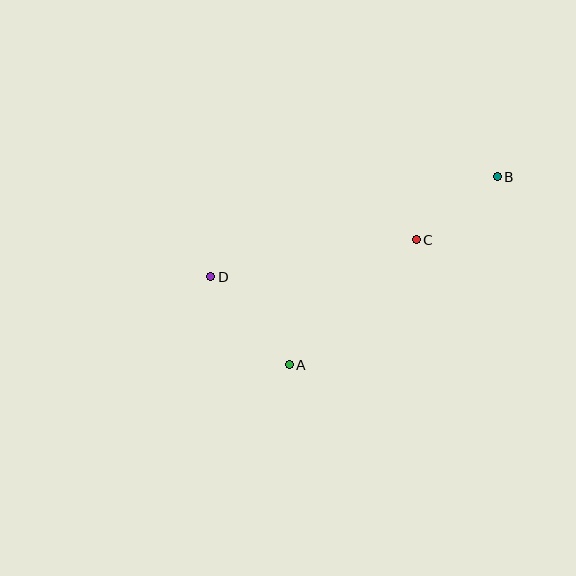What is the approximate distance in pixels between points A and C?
The distance between A and C is approximately 178 pixels.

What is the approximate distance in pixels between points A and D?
The distance between A and D is approximately 118 pixels.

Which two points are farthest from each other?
Points B and D are farthest from each other.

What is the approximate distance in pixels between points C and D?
The distance between C and D is approximately 209 pixels.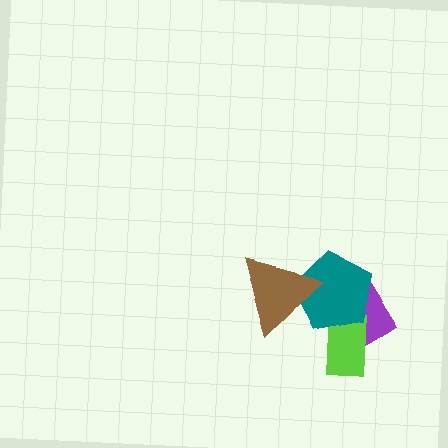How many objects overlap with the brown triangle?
1 object overlaps with the brown triangle.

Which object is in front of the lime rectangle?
The teal pentagon is in front of the lime rectangle.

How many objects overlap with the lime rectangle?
2 objects overlap with the lime rectangle.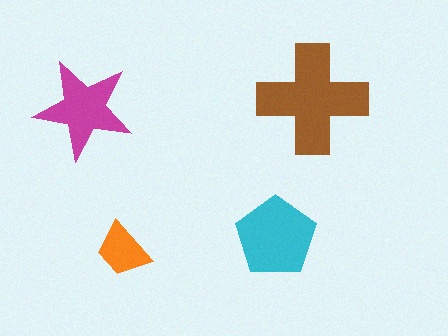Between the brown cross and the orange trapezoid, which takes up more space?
The brown cross.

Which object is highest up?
The brown cross is topmost.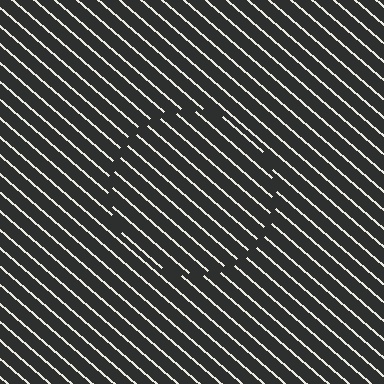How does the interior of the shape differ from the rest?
The interior of the shape contains the same grating, shifted by half a period — the contour is defined by the phase discontinuity where line-ends from the inner and outer gratings abut.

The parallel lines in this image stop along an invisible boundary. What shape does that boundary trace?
An illusory circle. The interior of the shape contains the same grating, shifted by half a period — the contour is defined by the phase discontinuity where line-ends from the inner and outer gratings abut.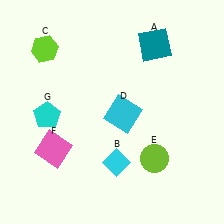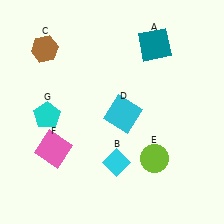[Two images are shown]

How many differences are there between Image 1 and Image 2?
There is 1 difference between the two images.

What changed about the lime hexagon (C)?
In Image 1, C is lime. In Image 2, it changed to brown.